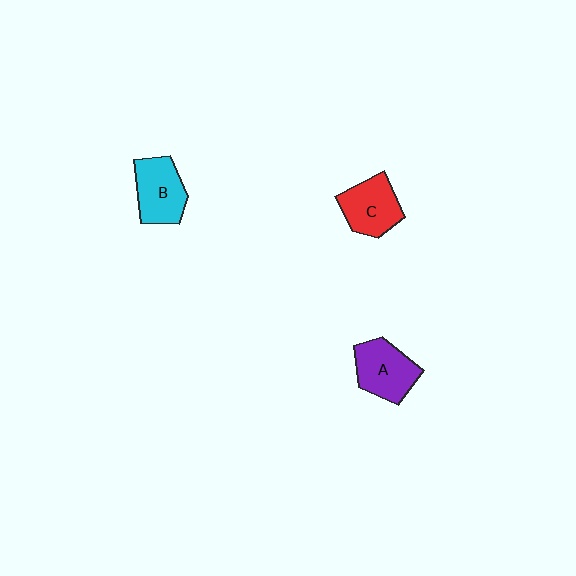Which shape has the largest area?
Shape A (purple).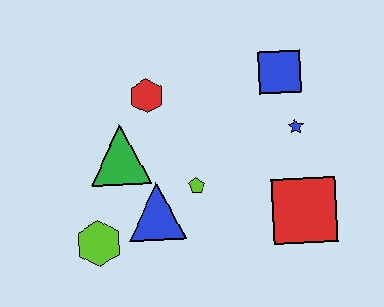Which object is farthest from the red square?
The lime hexagon is farthest from the red square.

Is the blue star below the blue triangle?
No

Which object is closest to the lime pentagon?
The blue triangle is closest to the lime pentagon.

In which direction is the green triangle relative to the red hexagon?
The green triangle is below the red hexagon.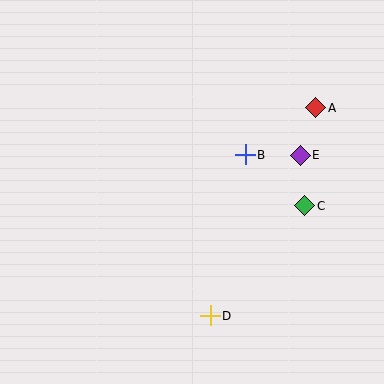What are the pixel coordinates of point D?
Point D is at (210, 316).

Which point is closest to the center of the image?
Point B at (245, 155) is closest to the center.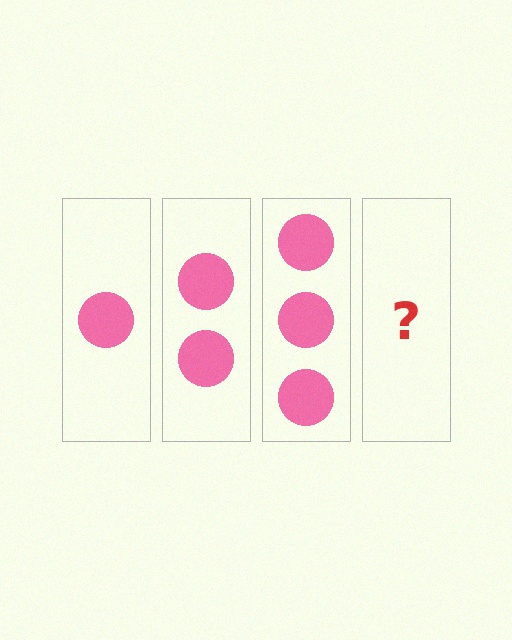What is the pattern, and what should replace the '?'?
The pattern is that each step adds one more circle. The '?' should be 4 circles.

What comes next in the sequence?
The next element should be 4 circles.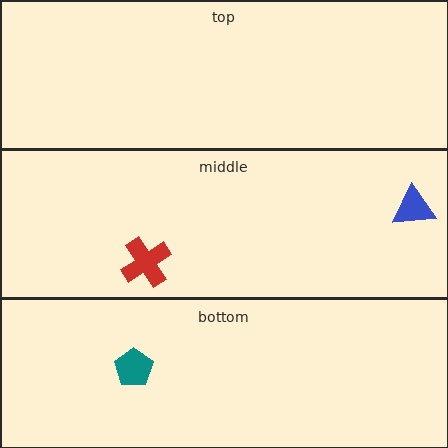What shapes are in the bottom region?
The teal pentagon.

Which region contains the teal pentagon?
The bottom region.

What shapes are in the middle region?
The blue triangle, the red cross.